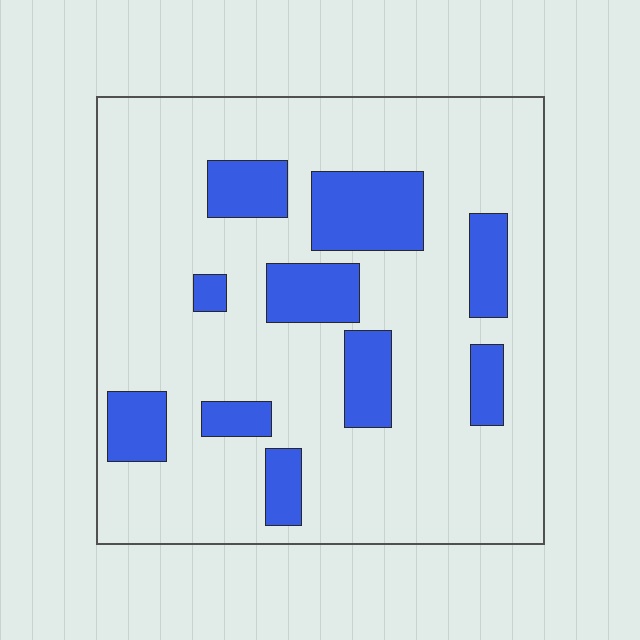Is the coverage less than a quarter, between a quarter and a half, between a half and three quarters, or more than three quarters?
Less than a quarter.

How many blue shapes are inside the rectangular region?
10.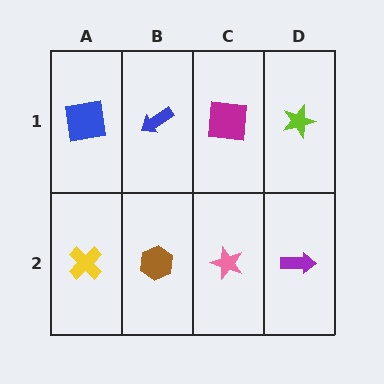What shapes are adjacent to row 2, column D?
A lime star (row 1, column D), a pink star (row 2, column C).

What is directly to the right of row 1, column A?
A blue arrow.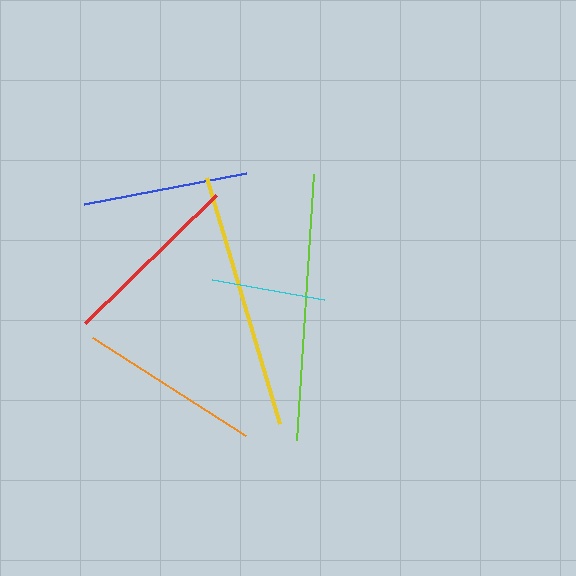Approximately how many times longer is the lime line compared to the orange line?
The lime line is approximately 1.5 times the length of the orange line.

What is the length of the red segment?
The red segment is approximately 183 pixels long.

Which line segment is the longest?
The lime line is the longest at approximately 267 pixels.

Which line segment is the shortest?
The cyan line is the shortest at approximately 114 pixels.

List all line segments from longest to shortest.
From longest to shortest: lime, yellow, red, orange, blue, cyan.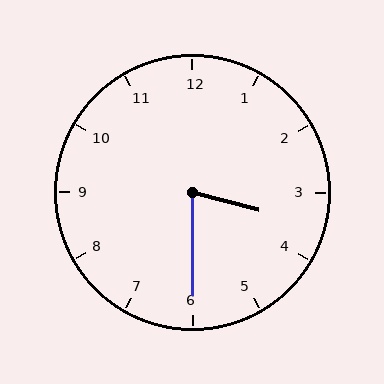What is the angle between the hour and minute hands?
Approximately 75 degrees.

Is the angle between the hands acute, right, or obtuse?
It is acute.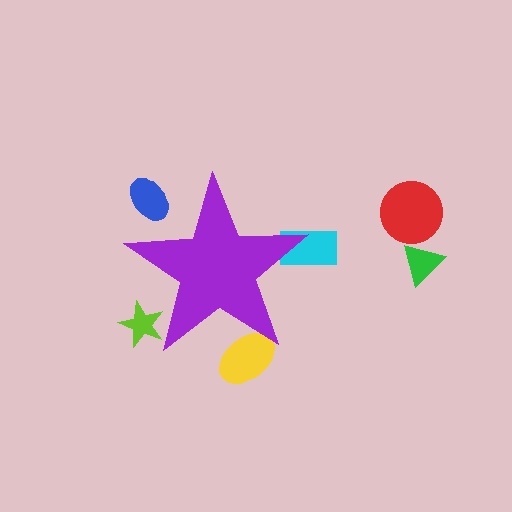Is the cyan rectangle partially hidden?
Yes, the cyan rectangle is partially hidden behind the purple star.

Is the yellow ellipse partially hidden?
Yes, the yellow ellipse is partially hidden behind the purple star.